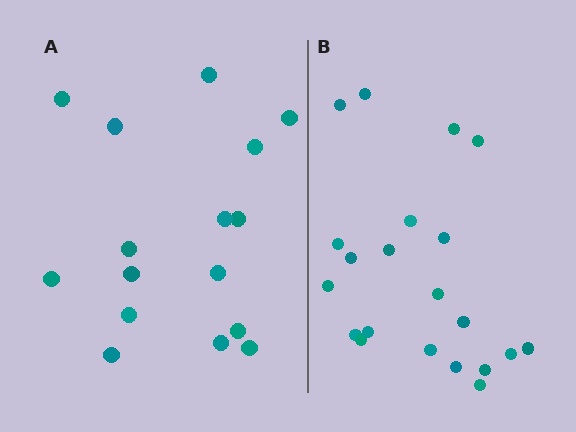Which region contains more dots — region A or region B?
Region B (the right region) has more dots.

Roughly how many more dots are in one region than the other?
Region B has about 5 more dots than region A.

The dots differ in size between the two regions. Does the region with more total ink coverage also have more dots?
No. Region A has more total ink coverage because its dots are larger, but region B actually contains more individual dots. Total area can be misleading — the number of items is what matters here.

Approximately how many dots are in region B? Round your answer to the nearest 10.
About 20 dots. (The exact count is 21, which rounds to 20.)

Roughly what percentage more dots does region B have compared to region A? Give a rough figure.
About 30% more.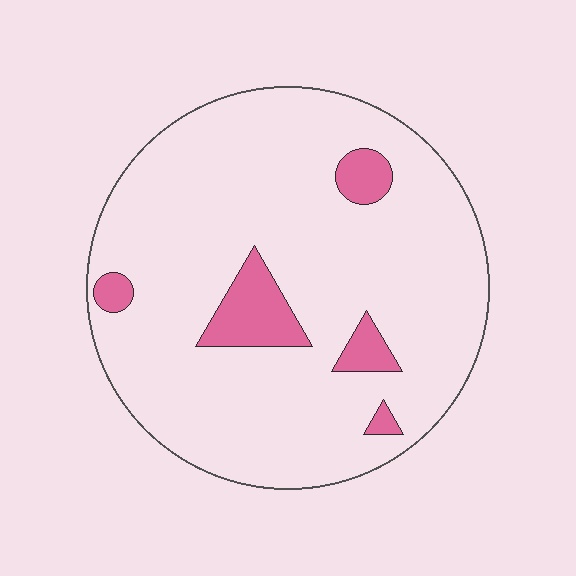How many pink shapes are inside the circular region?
5.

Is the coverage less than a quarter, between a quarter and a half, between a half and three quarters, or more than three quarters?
Less than a quarter.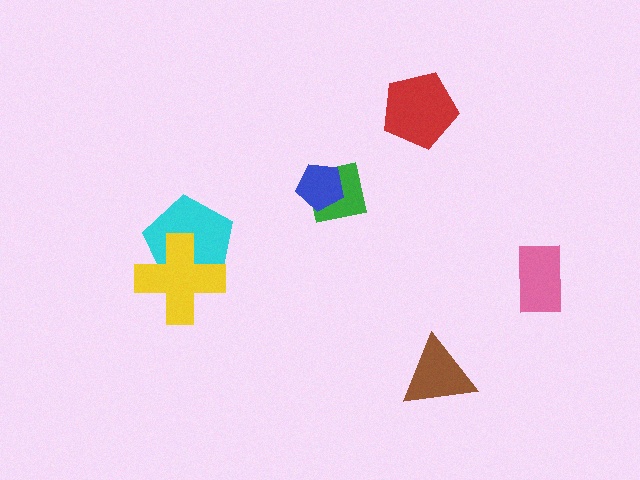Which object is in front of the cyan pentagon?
The yellow cross is in front of the cyan pentagon.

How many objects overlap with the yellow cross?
1 object overlaps with the yellow cross.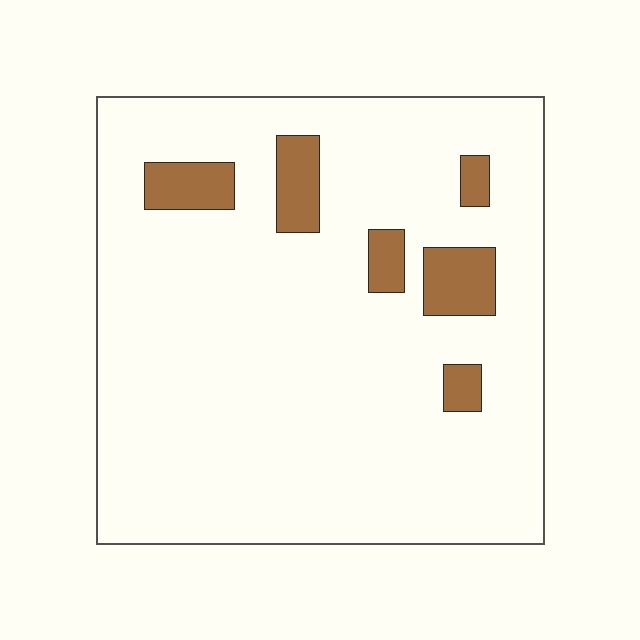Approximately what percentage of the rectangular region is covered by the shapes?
Approximately 10%.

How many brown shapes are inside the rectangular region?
6.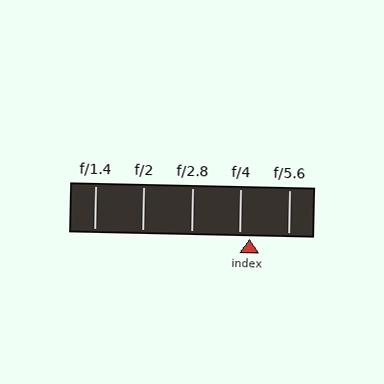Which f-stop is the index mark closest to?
The index mark is closest to f/4.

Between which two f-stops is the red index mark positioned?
The index mark is between f/4 and f/5.6.